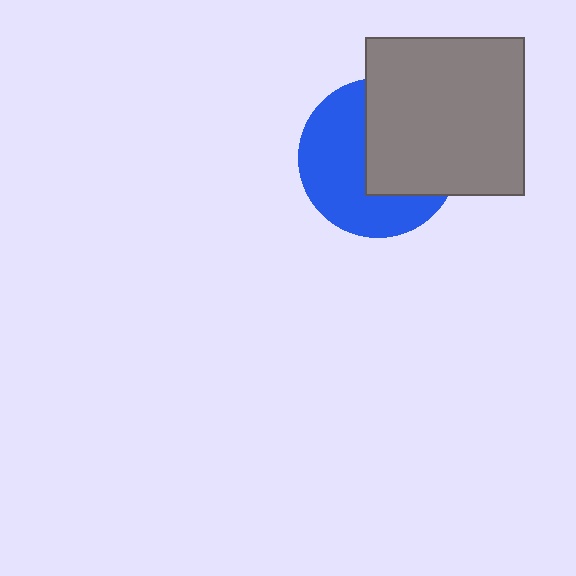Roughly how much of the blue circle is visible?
About half of it is visible (roughly 53%).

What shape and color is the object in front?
The object in front is a gray square.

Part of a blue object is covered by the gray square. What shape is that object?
It is a circle.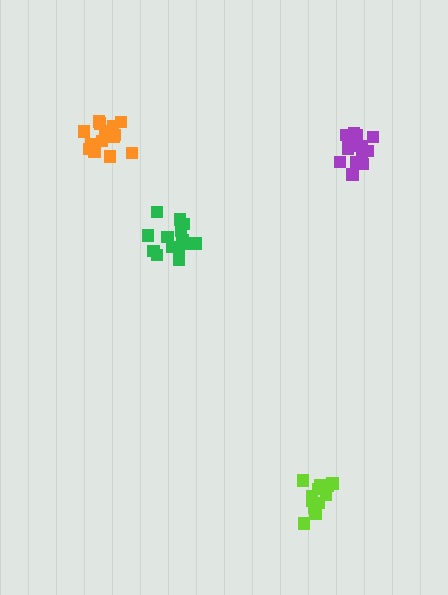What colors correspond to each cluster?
The clusters are colored: green, purple, lime, orange.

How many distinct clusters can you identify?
There are 4 distinct clusters.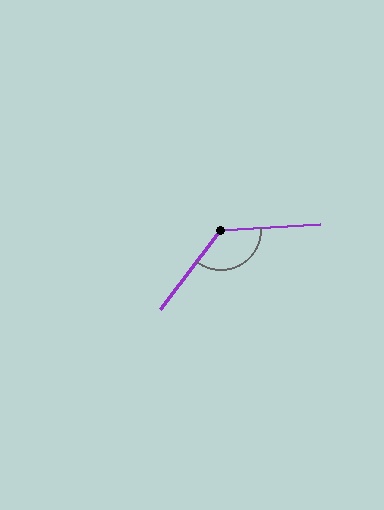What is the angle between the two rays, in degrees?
Approximately 130 degrees.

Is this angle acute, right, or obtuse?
It is obtuse.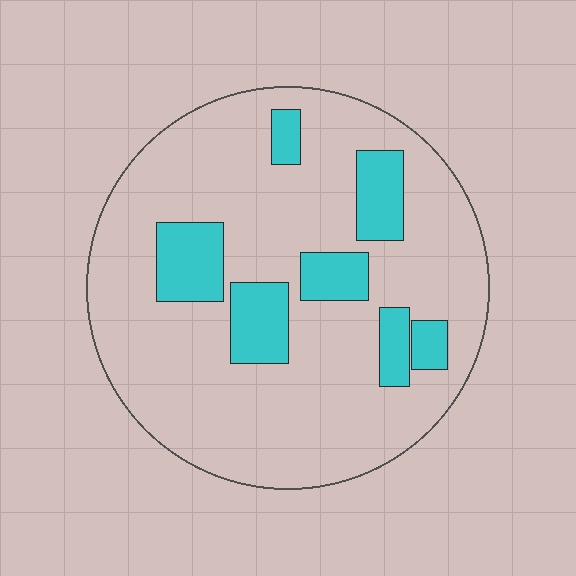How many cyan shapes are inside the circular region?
7.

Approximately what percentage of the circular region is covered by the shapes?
Approximately 20%.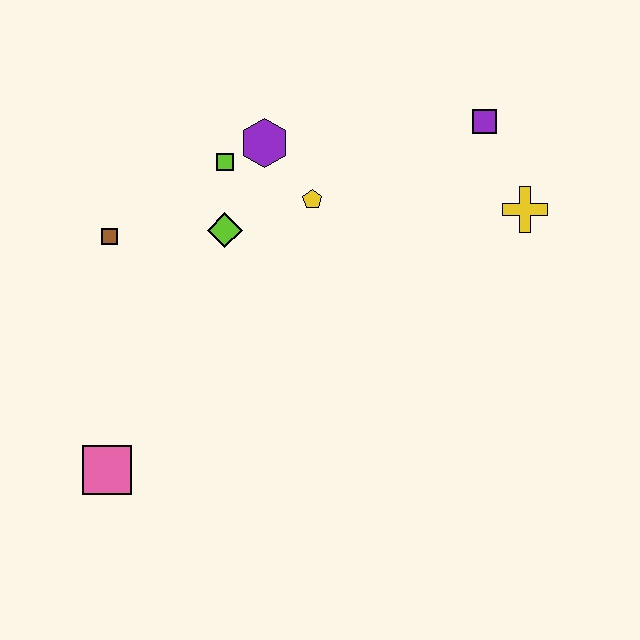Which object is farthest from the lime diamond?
The yellow cross is farthest from the lime diamond.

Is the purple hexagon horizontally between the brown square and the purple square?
Yes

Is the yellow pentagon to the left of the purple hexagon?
No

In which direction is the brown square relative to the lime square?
The brown square is to the left of the lime square.